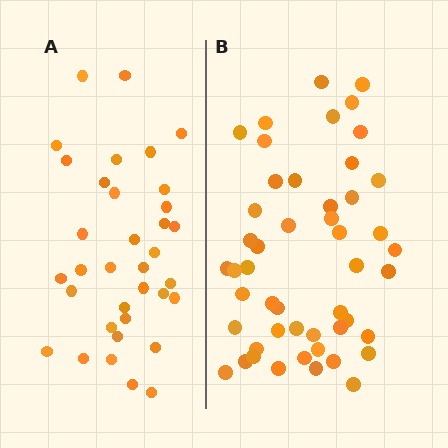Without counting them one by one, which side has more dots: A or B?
Region B (the right region) has more dots.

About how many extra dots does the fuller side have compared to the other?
Region B has approximately 15 more dots than region A.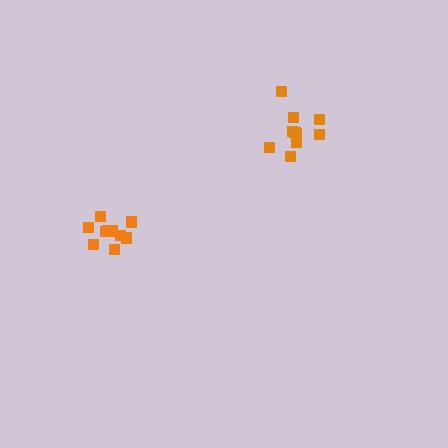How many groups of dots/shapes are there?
There are 2 groups.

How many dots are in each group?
Group 1: 10 dots, Group 2: 10 dots (20 total).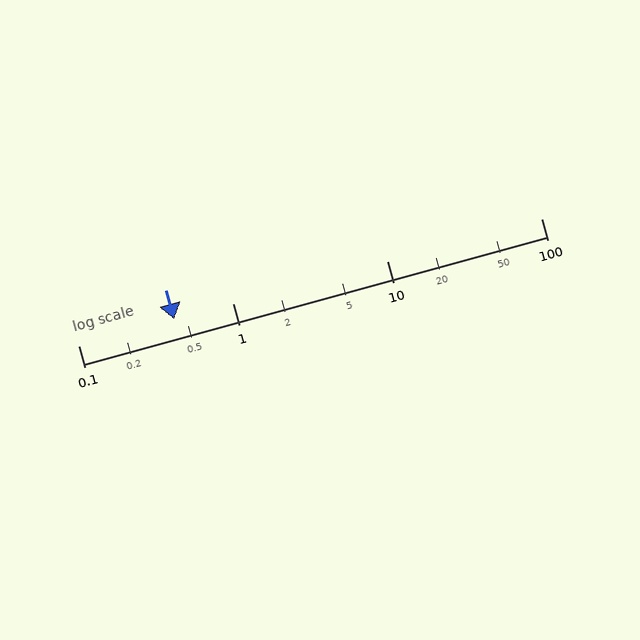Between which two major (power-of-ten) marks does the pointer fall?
The pointer is between 0.1 and 1.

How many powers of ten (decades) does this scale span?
The scale spans 3 decades, from 0.1 to 100.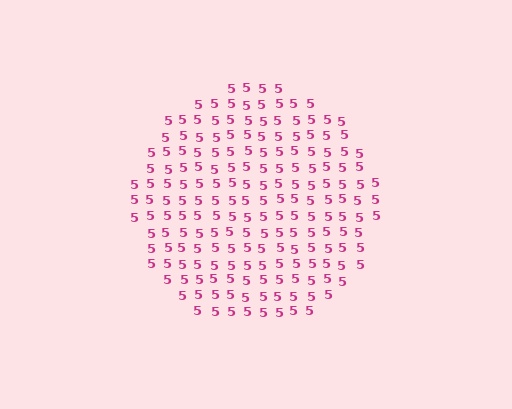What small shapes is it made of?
It is made of small digit 5's.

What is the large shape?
The large shape is a circle.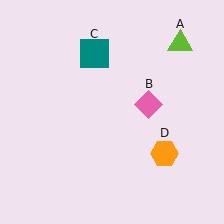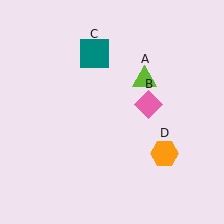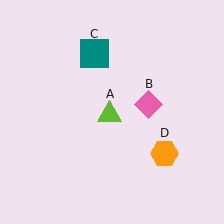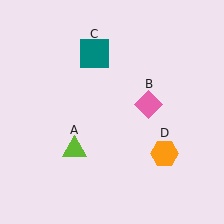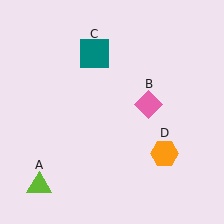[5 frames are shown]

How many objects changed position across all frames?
1 object changed position: lime triangle (object A).